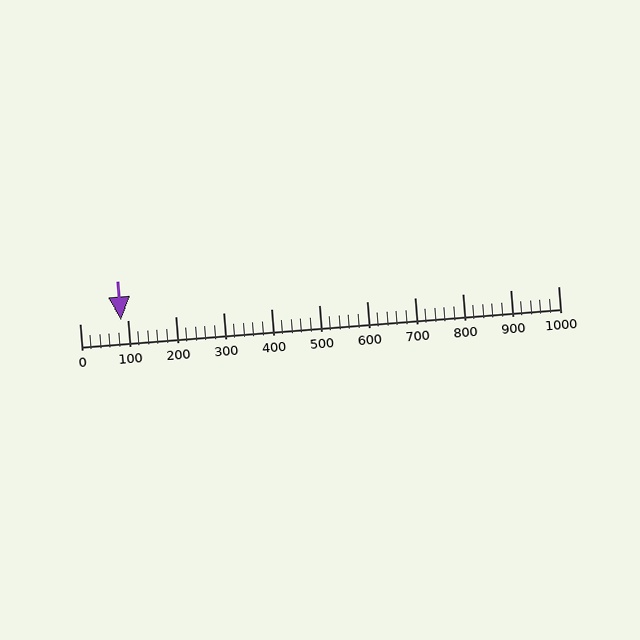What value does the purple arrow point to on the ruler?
The purple arrow points to approximately 87.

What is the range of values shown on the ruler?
The ruler shows values from 0 to 1000.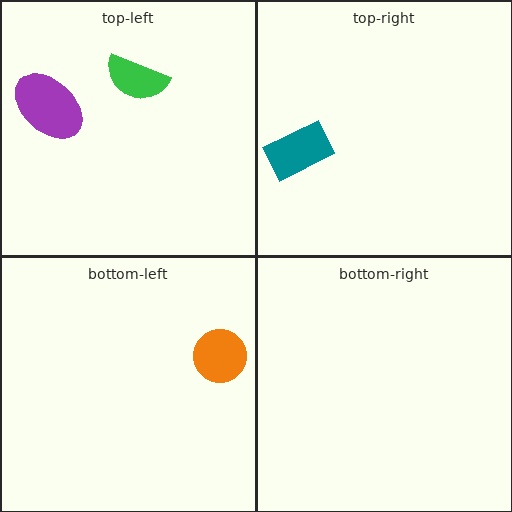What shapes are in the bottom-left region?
The orange circle.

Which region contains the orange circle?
The bottom-left region.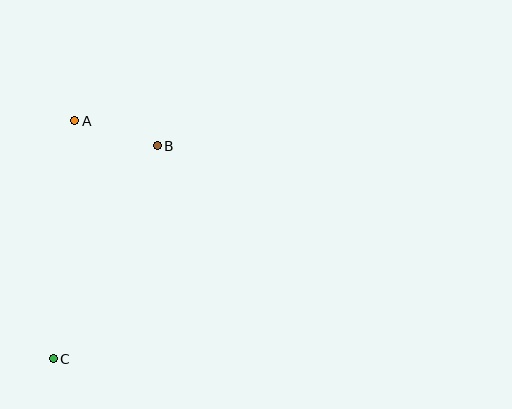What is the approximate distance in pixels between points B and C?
The distance between B and C is approximately 237 pixels.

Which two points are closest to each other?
Points A and B are closest to each other.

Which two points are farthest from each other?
Points A and C are farthest from each other.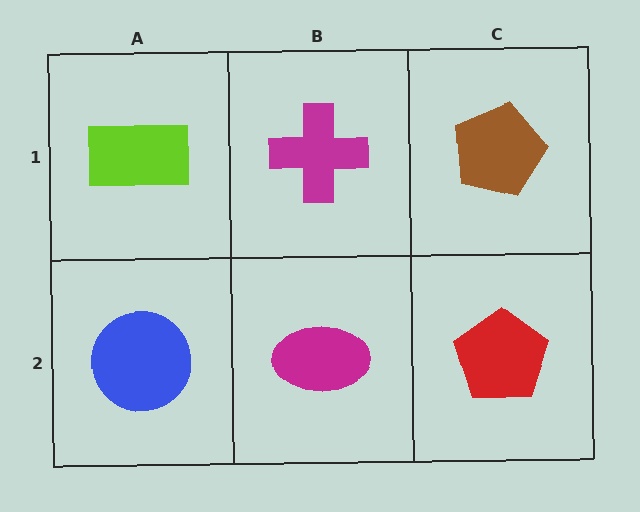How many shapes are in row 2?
3 shapes.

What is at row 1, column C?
A brown pentagon.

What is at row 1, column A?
A lime rectangle.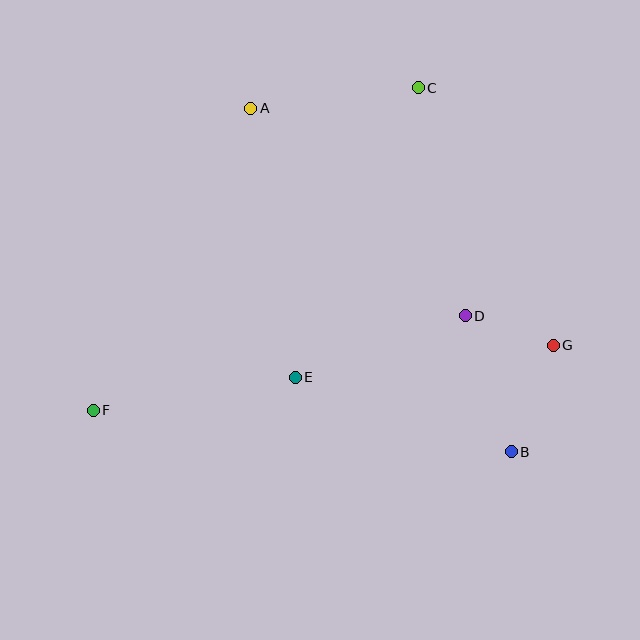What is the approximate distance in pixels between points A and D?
The distance between A and D is approximately 299 pixels.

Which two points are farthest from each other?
Points F and G are farthest from each other.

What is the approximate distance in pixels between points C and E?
The distance between C and E is approximately 315 pixels.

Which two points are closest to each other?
Points D and G are closest to each other.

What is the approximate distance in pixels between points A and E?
The distance between A and E is approximately 273 pixels.